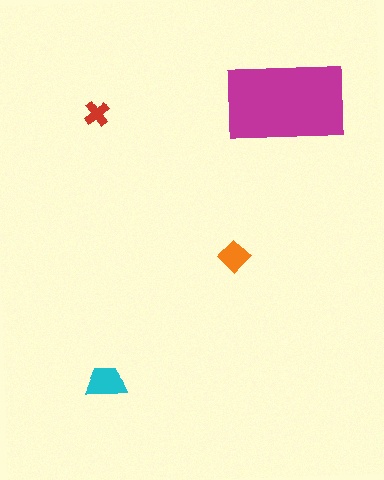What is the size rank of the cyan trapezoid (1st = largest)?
2nd.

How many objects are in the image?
There are 4 objects in the image.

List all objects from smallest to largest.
The red cross, the orange diamond, the cyan trapezoid, the magenta rectangle.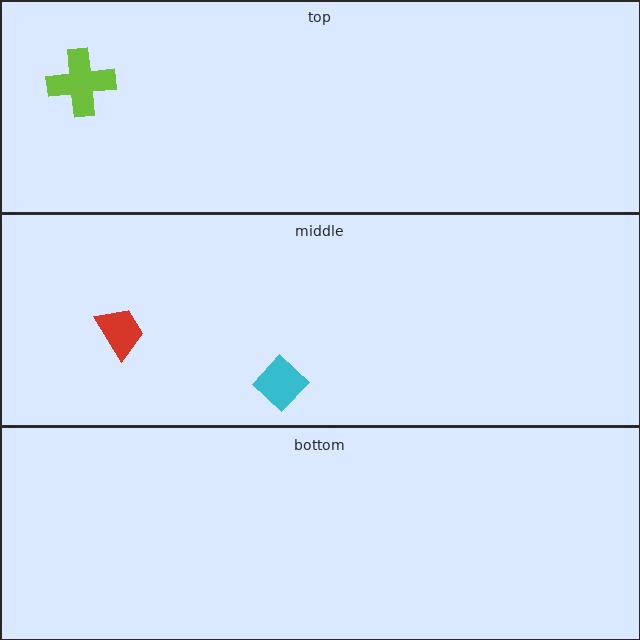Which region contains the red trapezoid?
The middle region.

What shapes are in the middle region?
The red trapezoid, the cyan diamond.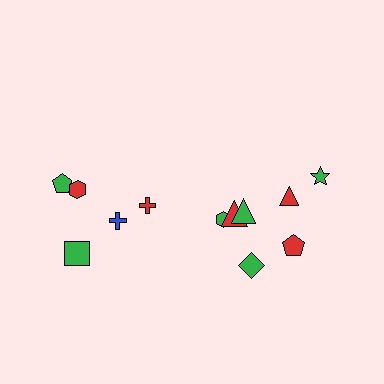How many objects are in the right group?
There are 7 objects.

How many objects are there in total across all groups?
There are 12 objects.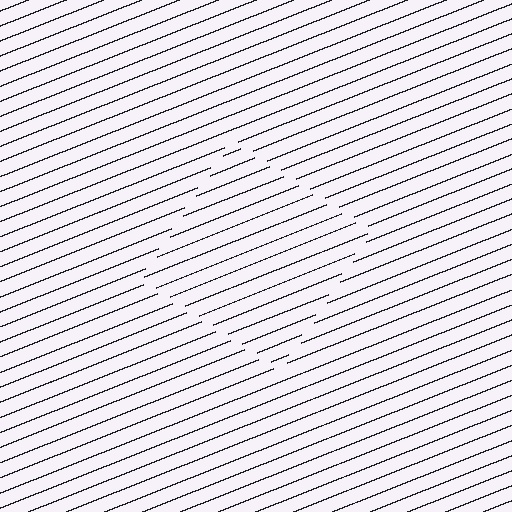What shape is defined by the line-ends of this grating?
An illusory square. The interior of the shape contains the same grating, shifted by half a period — the contour is defined by the phase discontinuity where line-ends from the inner and outer gratings abut.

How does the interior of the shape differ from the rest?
The interior of the shape contains the same grating, shifted by half a period — the contour is defined by the phase discontinuity where line-ends from the inner and outer gratings abut.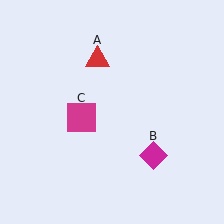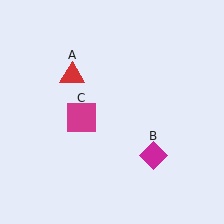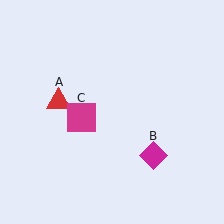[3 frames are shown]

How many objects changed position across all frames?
1 object changed position: red triangle (object A).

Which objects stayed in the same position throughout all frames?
Magenta diamond (object B) and magenta square (object C) remained stationary.